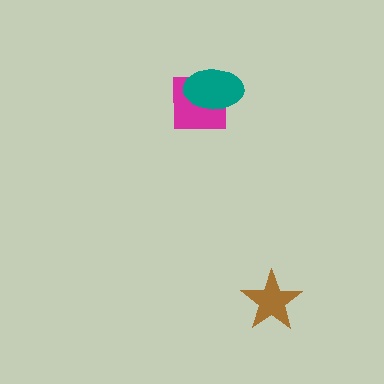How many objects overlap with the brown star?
0 objects overlap with the brown star.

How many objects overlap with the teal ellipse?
1 object overlaps with the teal ellipse.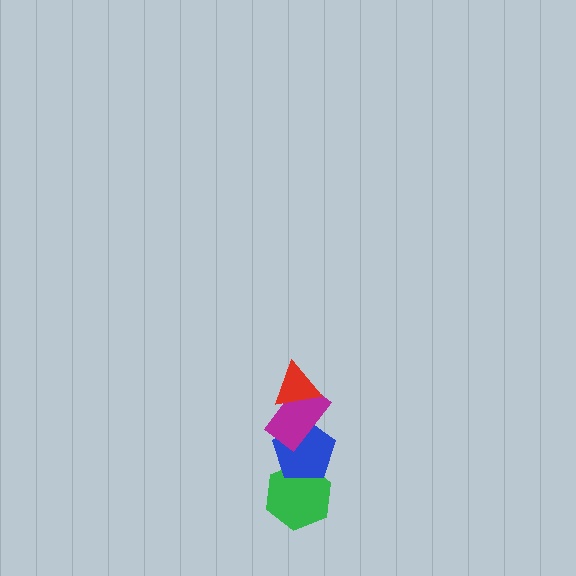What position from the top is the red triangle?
The red triangle is 1st from the top.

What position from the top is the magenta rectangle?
The magenta rectangle is 2nd from the top.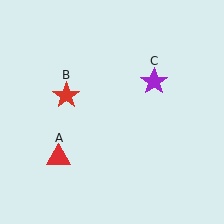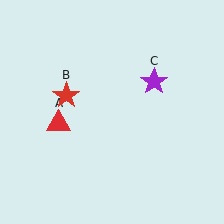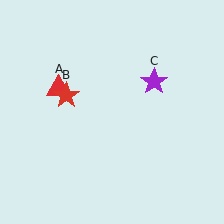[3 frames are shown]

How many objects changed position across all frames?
1 object changed position: red triangle (object A).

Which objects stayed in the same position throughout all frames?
Red star (object B) and purple star (object C) remained stationary.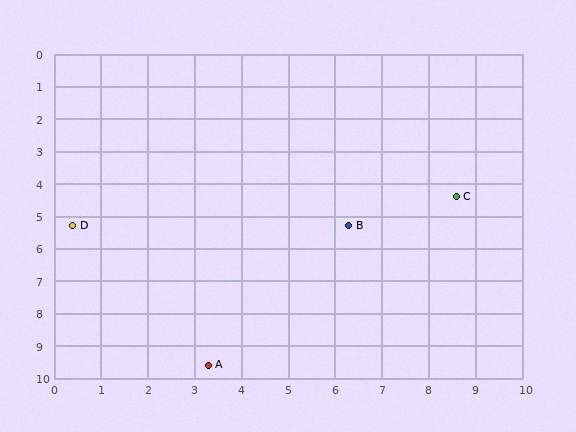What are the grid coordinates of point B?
Point B is at approximately (6.3, 5.3).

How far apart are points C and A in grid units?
Points C and A are about 7.4 grid units apart.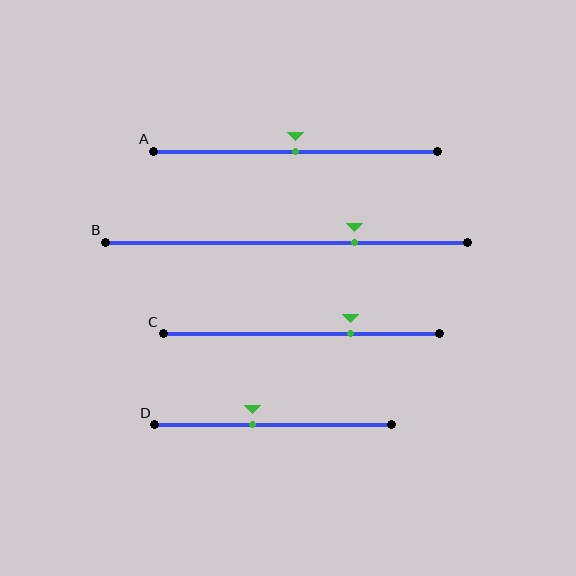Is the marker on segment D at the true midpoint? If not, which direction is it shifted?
No, the marker on segment D is shifted to the left by about 8% of the segment length.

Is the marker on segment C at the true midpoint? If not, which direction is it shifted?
No, the marker on segment C is shifted to the right by about 18% of the segment length.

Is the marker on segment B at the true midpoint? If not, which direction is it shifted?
No, the marker on segment B is shifted to the right by about 19% of the segment length.